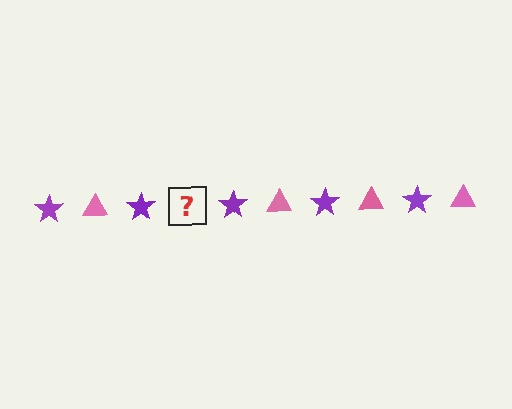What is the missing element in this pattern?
The missing element is a pink triangle.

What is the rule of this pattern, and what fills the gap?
The rule is that the pattern alternates between purple star and pink triangle. The gap should be filled with a pink triangle.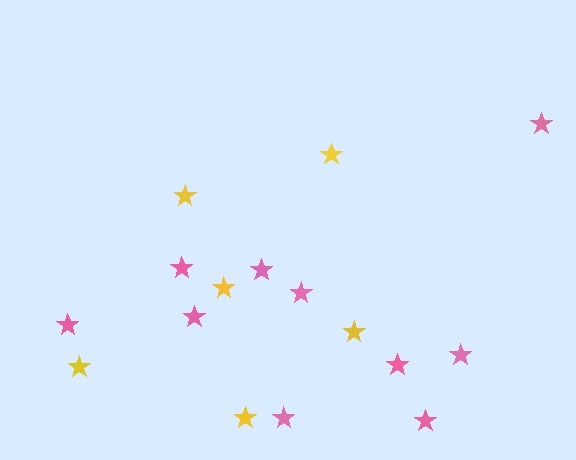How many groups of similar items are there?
There are 2 groups: one group of yellow stars (6) and one group of pink stars (10).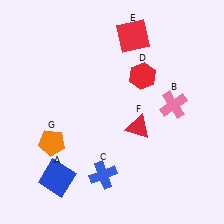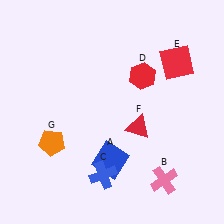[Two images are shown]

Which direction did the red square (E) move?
The red square (E) moved right.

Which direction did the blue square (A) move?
The blue square (A) moved right.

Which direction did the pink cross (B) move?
The pink cross (B) moved down.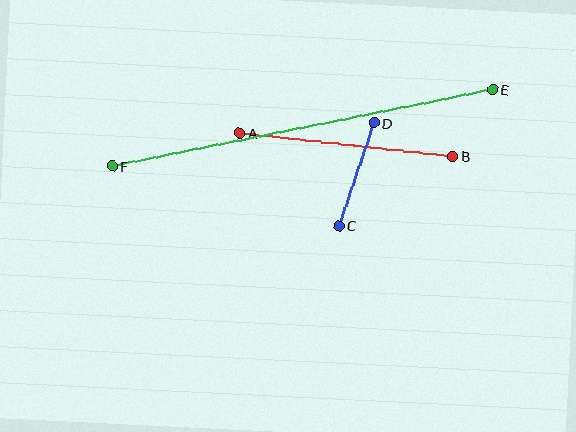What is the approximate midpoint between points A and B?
The midpoint is at approximately (346, 145) pixels.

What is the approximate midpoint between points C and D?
The midpoint is at approximately (356, 174) pixels.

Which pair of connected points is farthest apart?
Points E and F are farthest apart.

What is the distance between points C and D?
The distance is approximately 109 pixels.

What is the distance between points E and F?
The distance is approximately 388 pixels.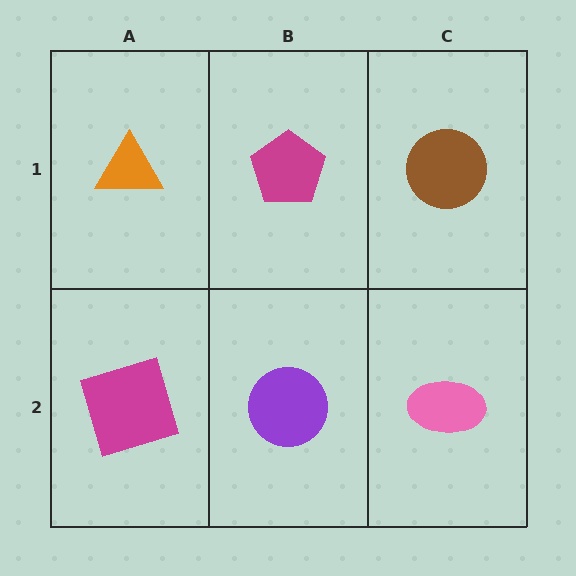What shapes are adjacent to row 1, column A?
A magenta square (row 2, column A), a magenta pentagon (row 1, column B).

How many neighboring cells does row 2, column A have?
2.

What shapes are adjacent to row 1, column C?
A pink ellipse (row 2, column C), a magenta pentagon (row 1, column B).